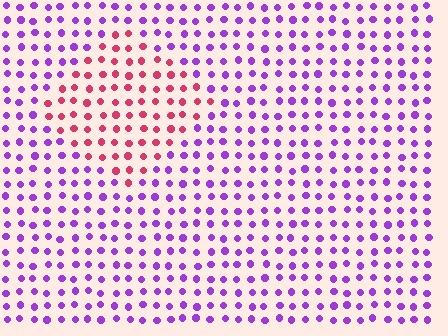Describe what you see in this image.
The image is filled with small purple elements in a uniform arrangement. A diamond-shaped region is visible where the elements are tinted to a slightly different hue, forming a subtle color boundary.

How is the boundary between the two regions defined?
The boundary is defined purely by a slight shift in hue (about 62 degrees). Spacing, size, and orientation are identical on both sides.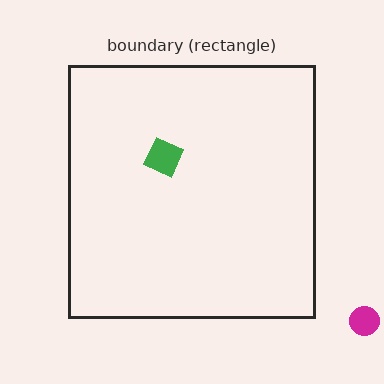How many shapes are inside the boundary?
1 inside, 1 outside.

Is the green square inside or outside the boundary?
Inside.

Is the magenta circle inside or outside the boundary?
Outside.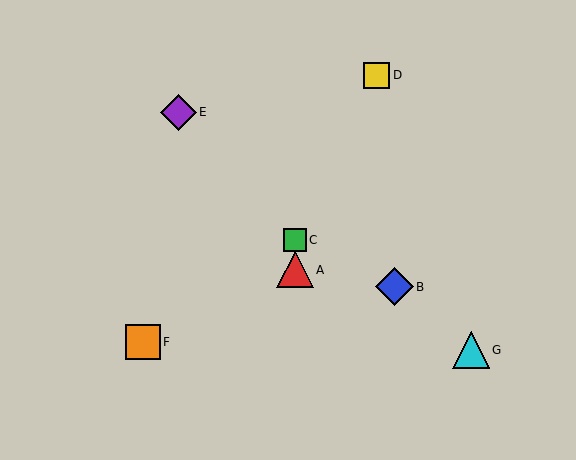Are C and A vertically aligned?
Yes, both are at x≈295.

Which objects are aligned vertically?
Objects A, C are aligned vertically.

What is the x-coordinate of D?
Object D is at x≈377.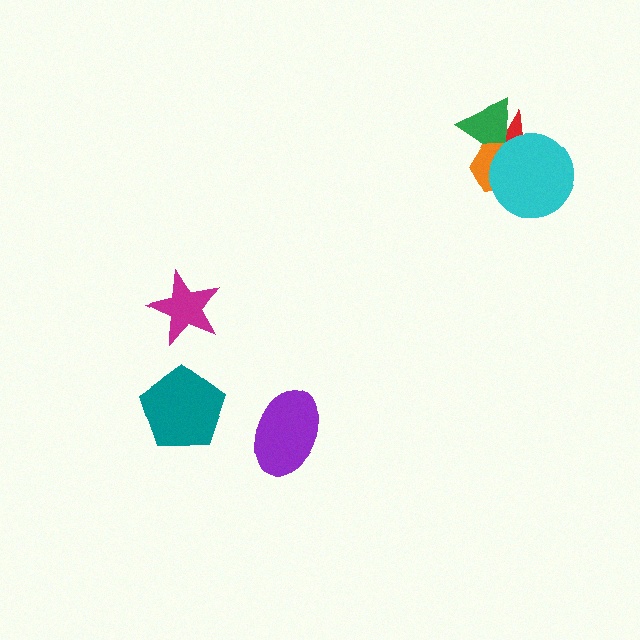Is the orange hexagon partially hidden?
Yes, it is partially covered by another shape.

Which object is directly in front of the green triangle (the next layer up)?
The orange hexagon is directly in front of the green triangle.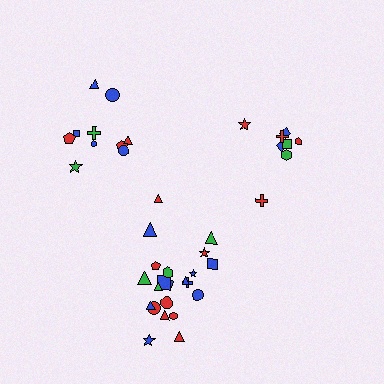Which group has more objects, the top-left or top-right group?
The top-left group.